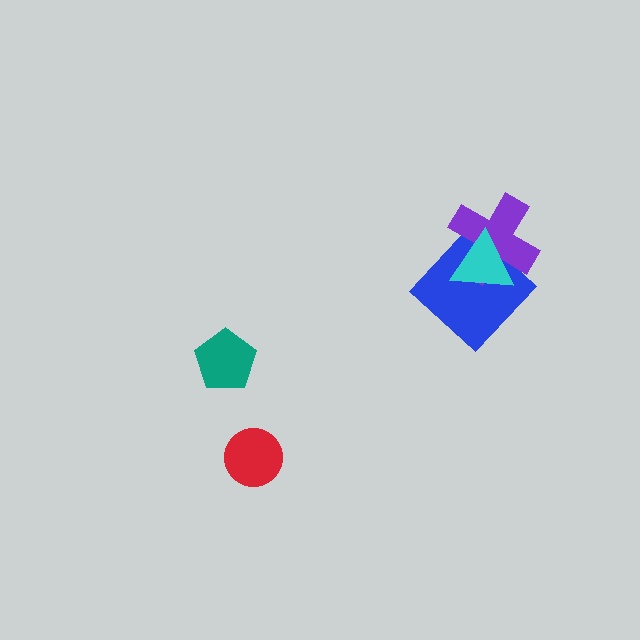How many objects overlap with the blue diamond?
2 objects overlap with the blue diamond.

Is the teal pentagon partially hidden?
No, no other shape covers it.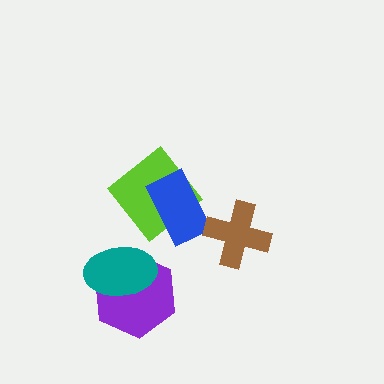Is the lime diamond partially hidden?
Yes, it is partially covered by another shape.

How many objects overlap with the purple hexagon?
1 object overlaps with the purple hexagon.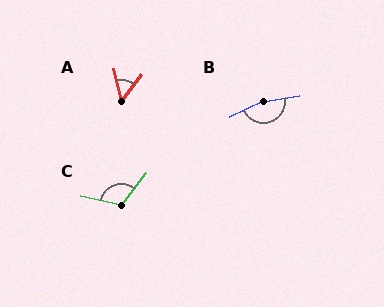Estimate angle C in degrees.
Approximately 115 degrees.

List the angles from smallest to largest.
A (50°), C (115°), B (165°).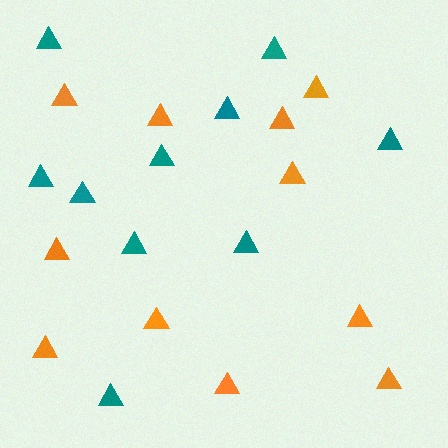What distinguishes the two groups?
There are 2 groups: one group of orange triangles (11) and one group of teal triangles (10).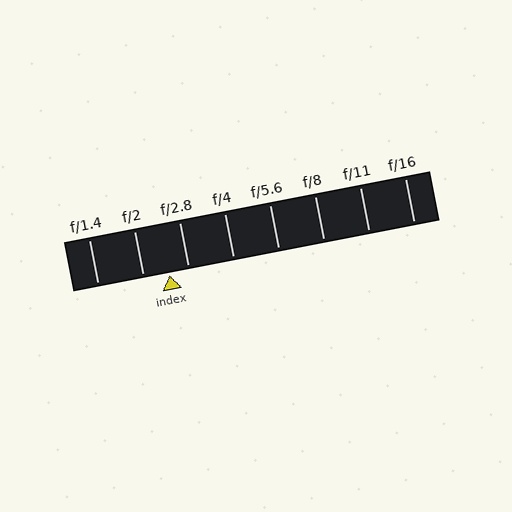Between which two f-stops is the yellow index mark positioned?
The index mark is between f/2 and f/2.8.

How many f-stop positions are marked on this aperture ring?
There are 8 f-stop positions marked.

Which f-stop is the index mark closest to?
The index mark is closest to f/2.8.